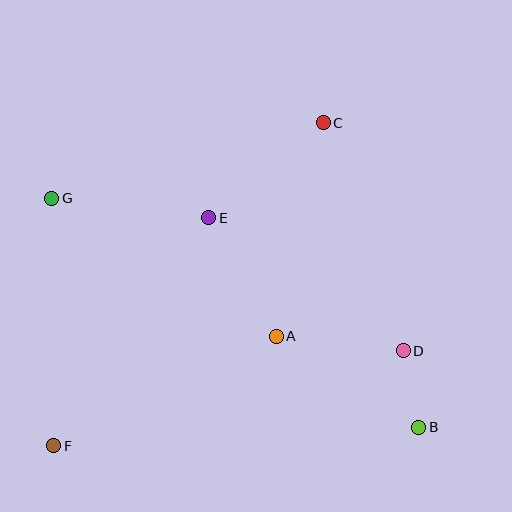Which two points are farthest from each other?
Points B and G are farthest from each other.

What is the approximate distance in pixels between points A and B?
The distance between A and B is approximately 169 pixels.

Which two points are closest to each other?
Points B and D are closest to each other.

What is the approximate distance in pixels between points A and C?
The distance between A and C is approximately 219 pixels.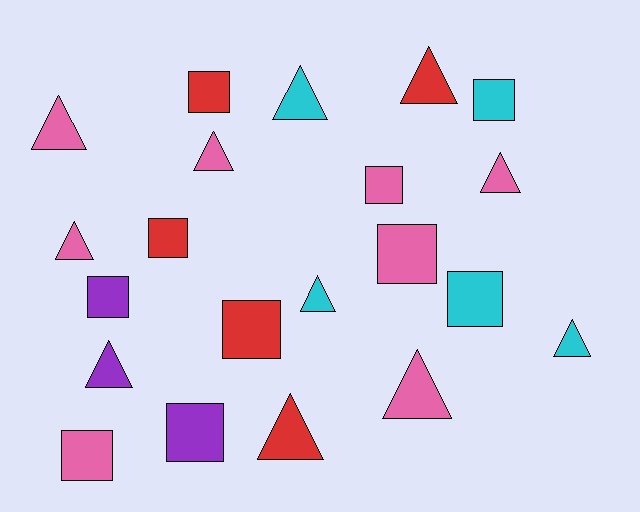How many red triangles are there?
There are 2 red triangles.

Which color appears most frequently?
Pink, with 8 objects.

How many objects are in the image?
There are 21 objects.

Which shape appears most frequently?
Triangle, with 11 objects.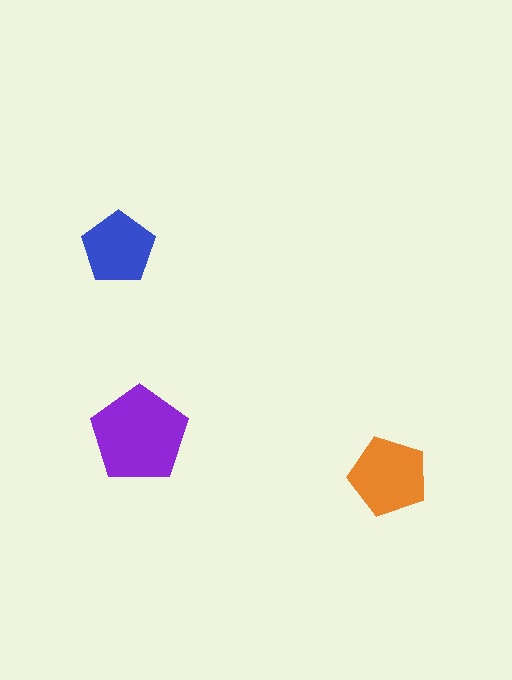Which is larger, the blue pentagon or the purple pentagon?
The purple one.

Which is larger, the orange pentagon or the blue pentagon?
The orange one.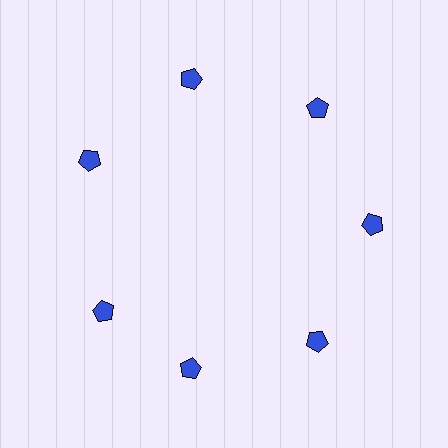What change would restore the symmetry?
The symmetry would be restored by rotating it back into even spacing with its neighbors so that all 7 pentagons sit at equal angles and equal distance from the center.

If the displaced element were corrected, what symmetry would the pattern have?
It would have 7-fold rotational symmetry — the pattern would map onto itself every 51 degrees.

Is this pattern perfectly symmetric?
No. The 7 blue pentagons are arranged in a ring, but one element near the 8 o'clock position is rotated out of alignment along the ring, breaking the 7-fold rotational symmetry.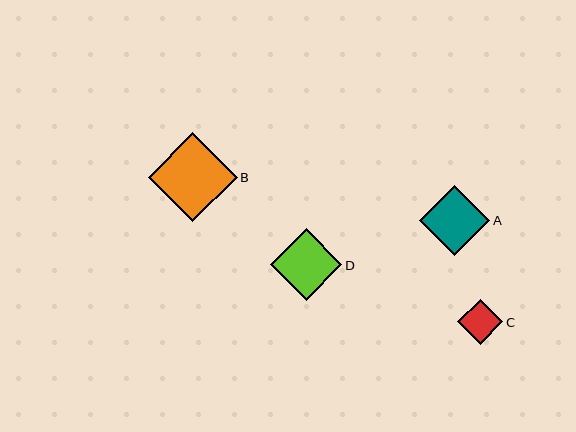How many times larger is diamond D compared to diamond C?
Diamond D is approximately 1.6 times the size of diamond C.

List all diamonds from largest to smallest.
From largest to smallest: B, D, A, C.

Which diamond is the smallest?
Diamond C is the smallest with a size of approximately 45 pixels.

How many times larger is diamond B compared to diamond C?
Diamond B is approximately 2.0 times the size of diamond C.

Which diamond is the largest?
Diamond B is the largest with a size of approximately 89 pixels.